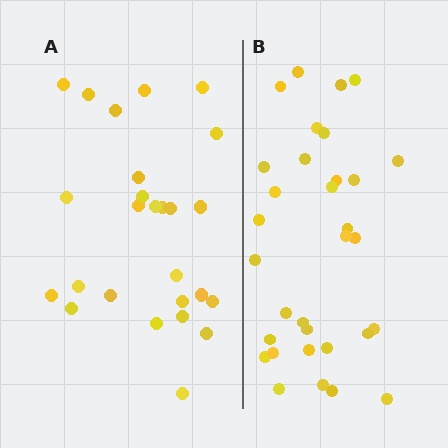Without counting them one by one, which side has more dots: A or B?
Region B (the right region) has more dots.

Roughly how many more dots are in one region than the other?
Region B has about 6 more dots than region A.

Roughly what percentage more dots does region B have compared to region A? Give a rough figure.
About 25% more.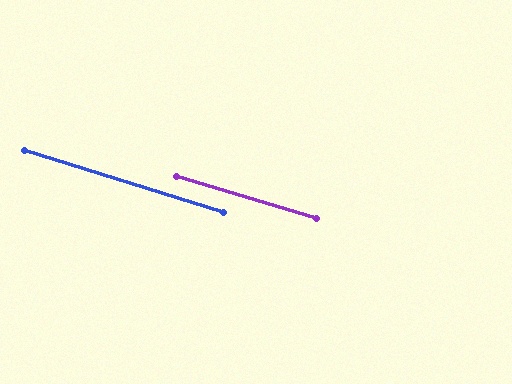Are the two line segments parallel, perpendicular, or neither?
Parallel — their directions differ by only 0.5°.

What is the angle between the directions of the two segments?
Approximately 0 degrees.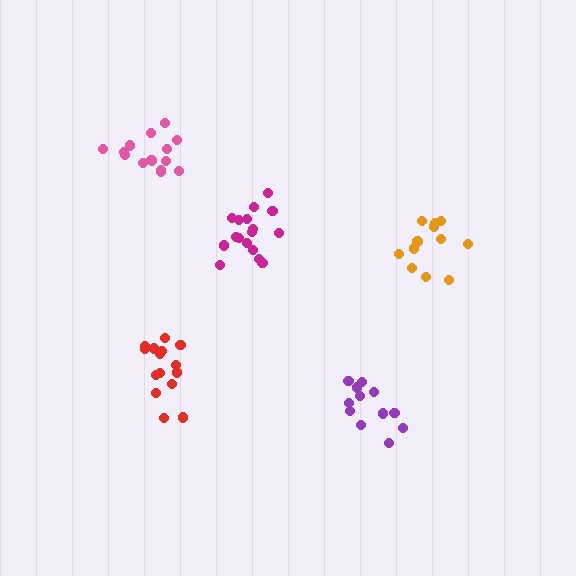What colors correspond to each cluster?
The clusters are colored: purple, orange, red, magenta, pink.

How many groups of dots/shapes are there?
There are 5 groups.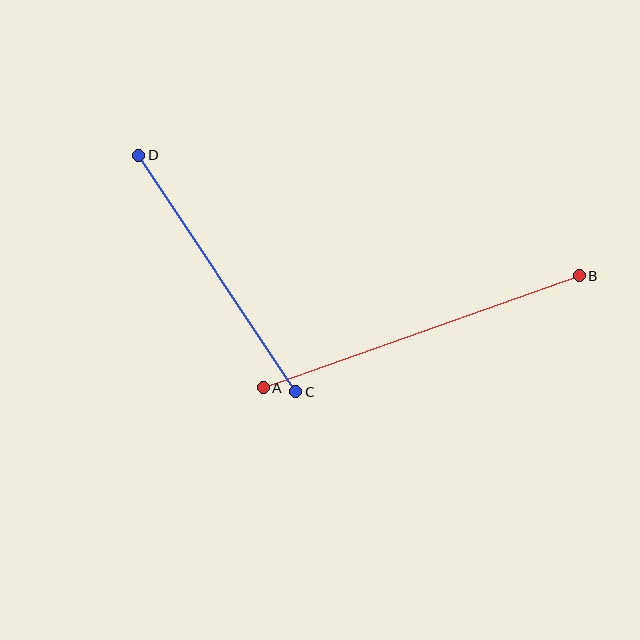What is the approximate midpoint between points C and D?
The midpoint is at approximately (217, 274) pixels.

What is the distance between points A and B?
The distance is approximately 336 pixels.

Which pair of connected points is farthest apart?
Points A and B are farthest apart.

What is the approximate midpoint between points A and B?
The midpoint is at approximately (421, 332) pixels.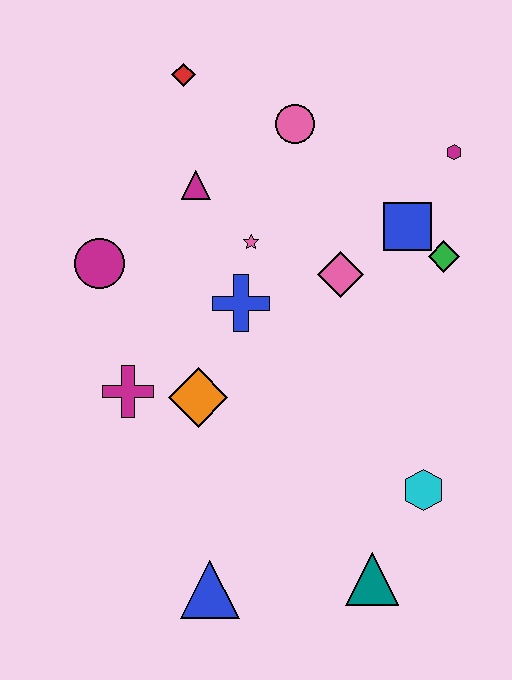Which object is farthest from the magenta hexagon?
The blue triangle is farthest from the magenta hexagon.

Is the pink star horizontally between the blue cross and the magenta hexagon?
Yes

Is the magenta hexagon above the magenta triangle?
Yes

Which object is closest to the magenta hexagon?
The blue square is closest to the magenta hexagon.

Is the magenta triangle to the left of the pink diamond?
Yes